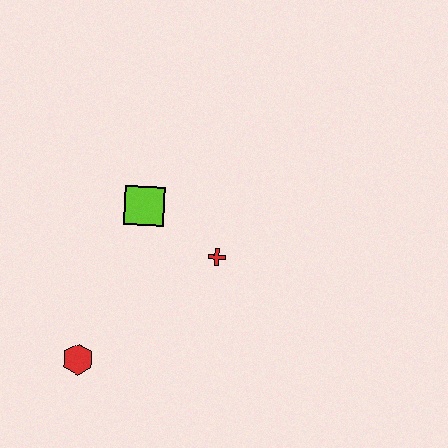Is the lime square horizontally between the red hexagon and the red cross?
Yes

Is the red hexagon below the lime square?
Yes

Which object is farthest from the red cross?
The red hexagon is farthest from the red cross.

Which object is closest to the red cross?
The lime square is closest to the red cross.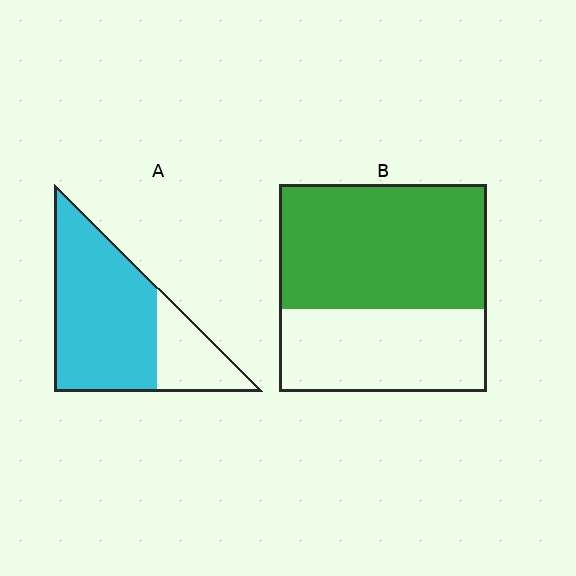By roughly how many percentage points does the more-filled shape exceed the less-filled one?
By roughly 15 percentage points (A over B).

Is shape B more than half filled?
Yes.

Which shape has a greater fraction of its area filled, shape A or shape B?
Shape A.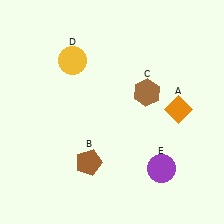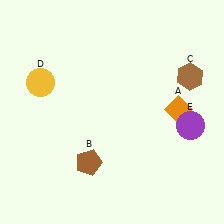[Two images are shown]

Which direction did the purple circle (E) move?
The purple circle (E) moved up.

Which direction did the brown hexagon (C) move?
The brown hexagon (C) moved right.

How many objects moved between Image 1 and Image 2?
3 objects moved between the two images.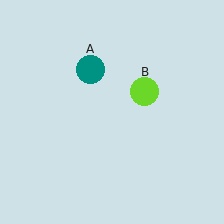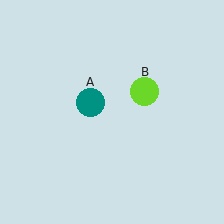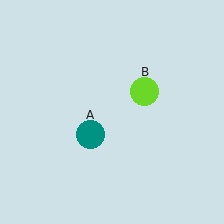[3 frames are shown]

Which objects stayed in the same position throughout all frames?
Lime circle (object B) remained stationary.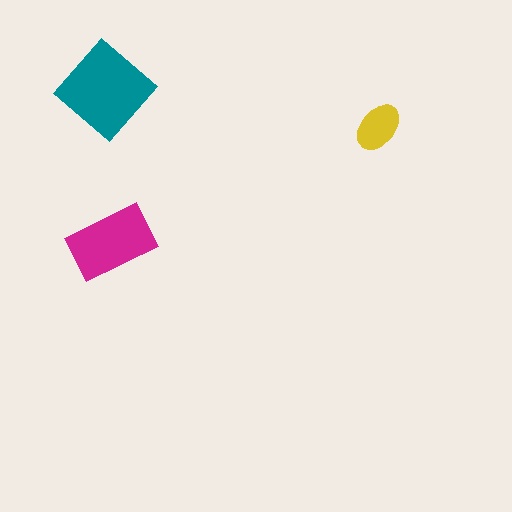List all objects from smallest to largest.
The yellow ellipse, the magenta rectangle, the teal diamond.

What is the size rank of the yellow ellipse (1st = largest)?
3rd.